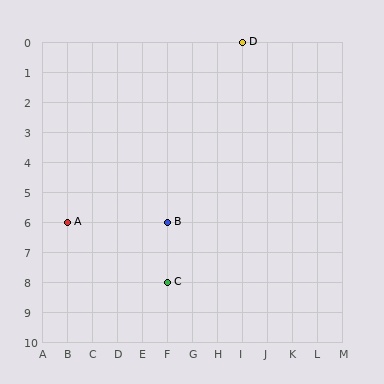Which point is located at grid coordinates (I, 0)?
Point D is at (I, 0).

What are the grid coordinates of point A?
Point A is at grid coordinates (B, 6).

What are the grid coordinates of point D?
Point D is at grid coordinates (I, 0).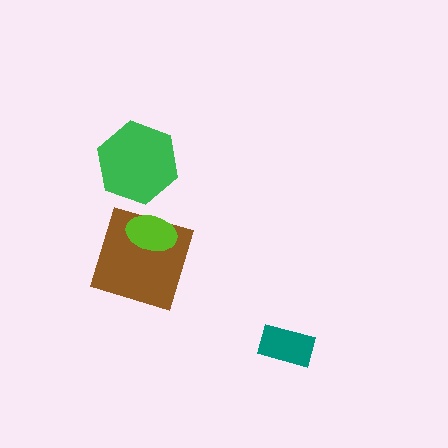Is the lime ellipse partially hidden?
No, no other shape covers it.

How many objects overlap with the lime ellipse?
1 object overlaps with the lime ellipse.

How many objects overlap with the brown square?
1 object overlaps with the brown square.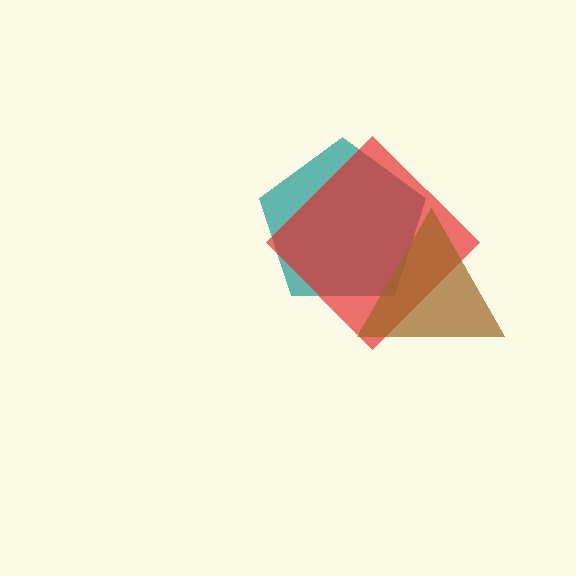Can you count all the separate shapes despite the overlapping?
Yes, there are 3 separate shapes.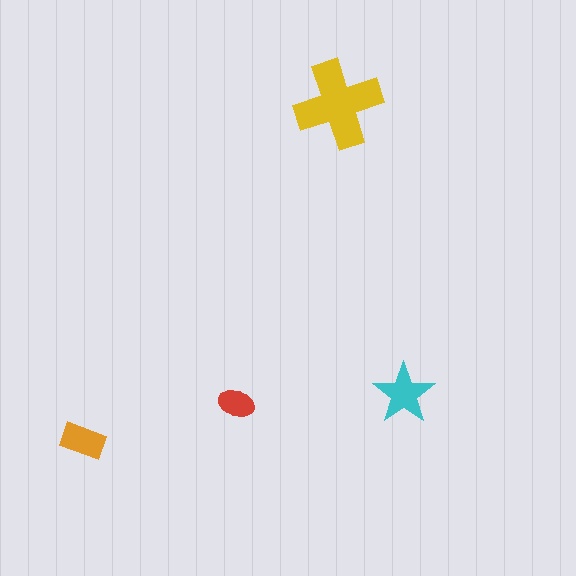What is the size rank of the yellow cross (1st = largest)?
1st.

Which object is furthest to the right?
The cyan star is rightmost.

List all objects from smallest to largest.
The red ellipse, the orange rectangle, the cyan star, the yellow cross.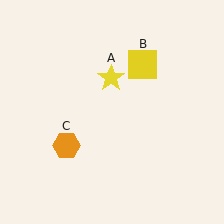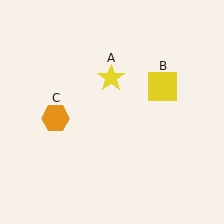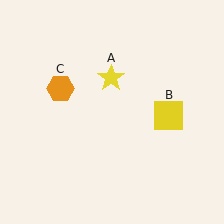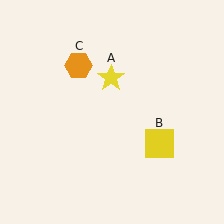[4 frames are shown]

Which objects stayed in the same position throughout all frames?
Yellow star (object A) remained stationary.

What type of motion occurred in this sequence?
The yellow square (object B), orange hexagon (object C) rotated clockwise around the center of the scene.